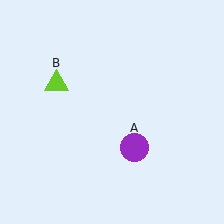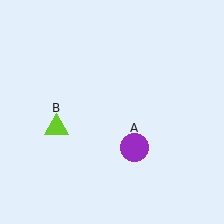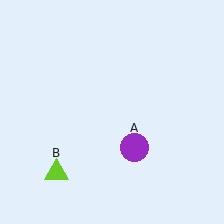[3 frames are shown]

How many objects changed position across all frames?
1 object changed position: lime triangle (object B).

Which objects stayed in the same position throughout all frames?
Purple circle (object A) remained stationary.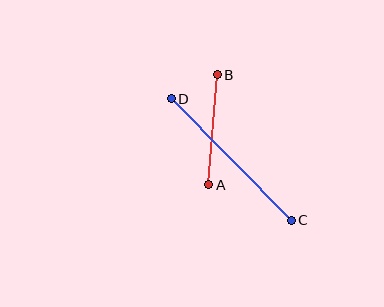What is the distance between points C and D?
The distance is approximately 171 pixels.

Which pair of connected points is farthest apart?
Points C and D are farthest apart.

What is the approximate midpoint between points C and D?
The midpoint is at approximately (231, 159) pixels.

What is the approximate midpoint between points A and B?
The midpoint is at approximately (213, 130) pixels.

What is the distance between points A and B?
The distance is approximately 110 pixels.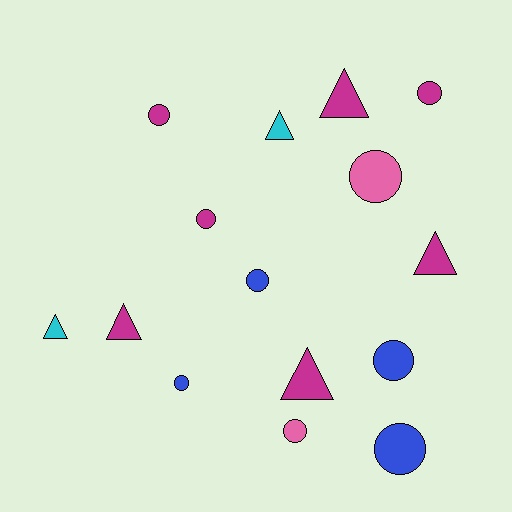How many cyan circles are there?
There are no cyan circles.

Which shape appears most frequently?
Circle, with 9 objects.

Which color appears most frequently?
Magenta, with 7 objects.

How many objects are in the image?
There are 15 objects.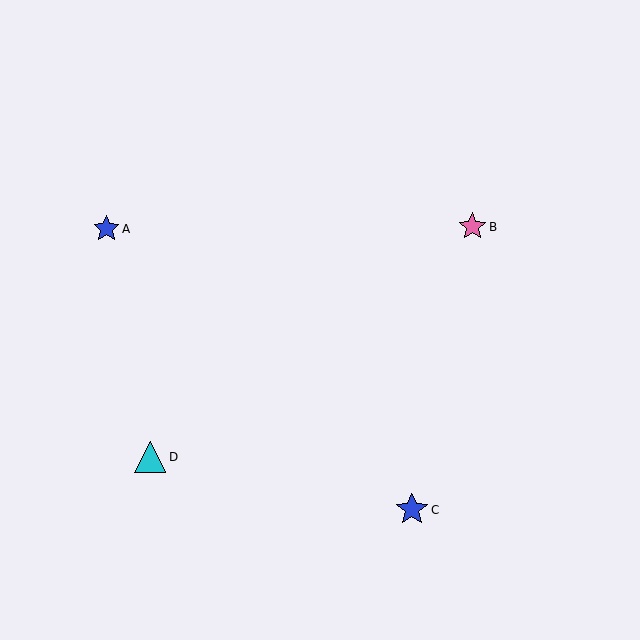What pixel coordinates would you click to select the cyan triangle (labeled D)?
Click at (150, 457) to select the cyan triangle D.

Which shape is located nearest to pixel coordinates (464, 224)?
The pink star (labeled B) at (472, 227) is nearest to that location.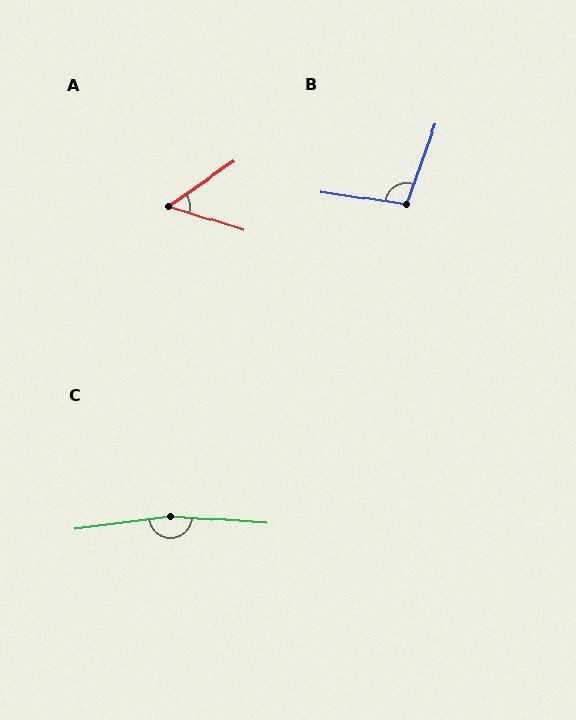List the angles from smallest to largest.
A (52°), B (101°), C (168°).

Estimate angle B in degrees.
Approximately 101 degrees.